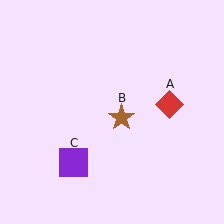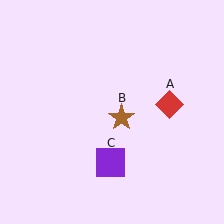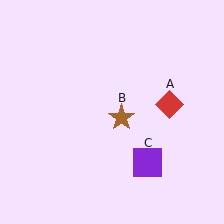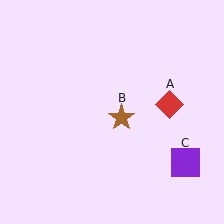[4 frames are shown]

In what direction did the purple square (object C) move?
The purple square (object C) moved right.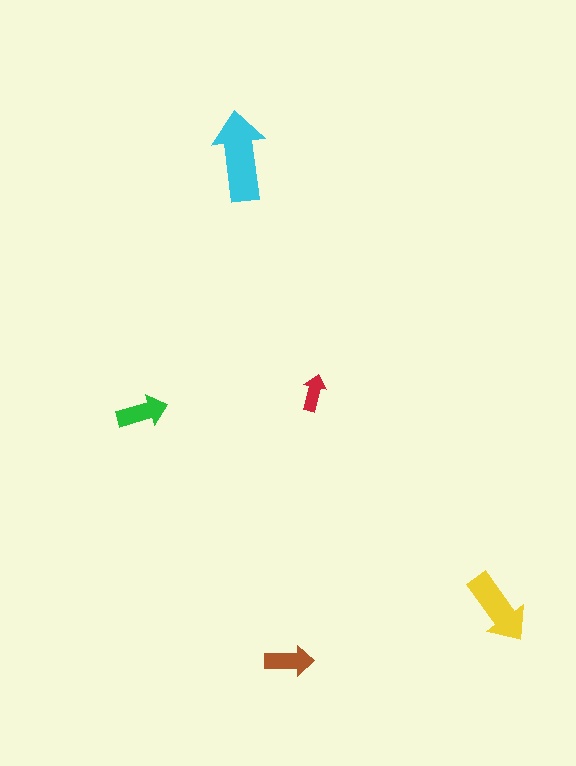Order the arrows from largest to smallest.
the cyan one, the yellow one, the green one, the brown one, the red one.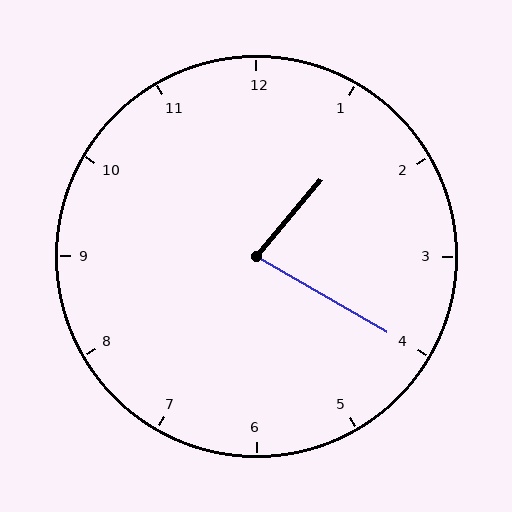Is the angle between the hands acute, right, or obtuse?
It is acute.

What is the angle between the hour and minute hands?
Approximately 80 degrees.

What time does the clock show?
1:20.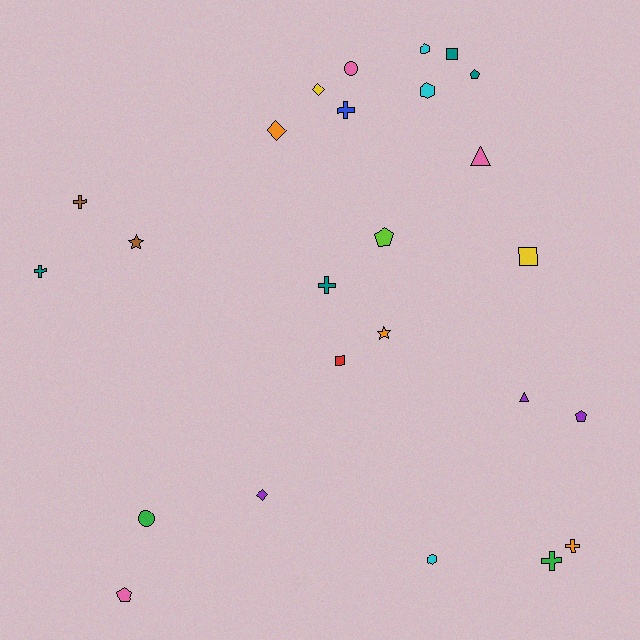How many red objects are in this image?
There is 1 red object.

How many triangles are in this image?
There are 2 triangles.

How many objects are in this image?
There are 25 objects.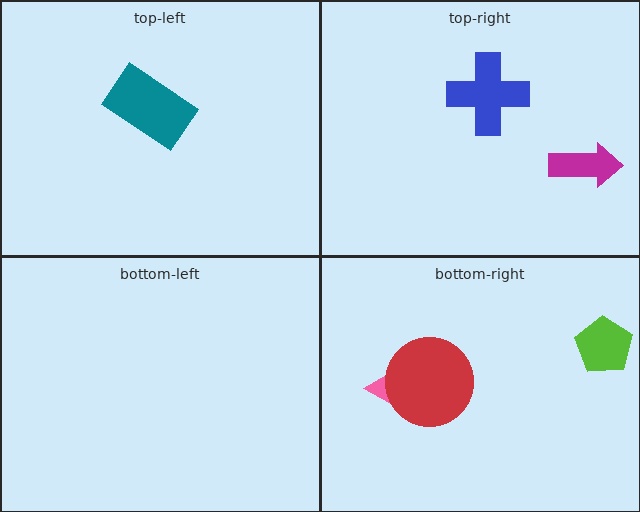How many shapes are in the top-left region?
1.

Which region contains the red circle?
The bottom-right region.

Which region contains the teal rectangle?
The top-left region.